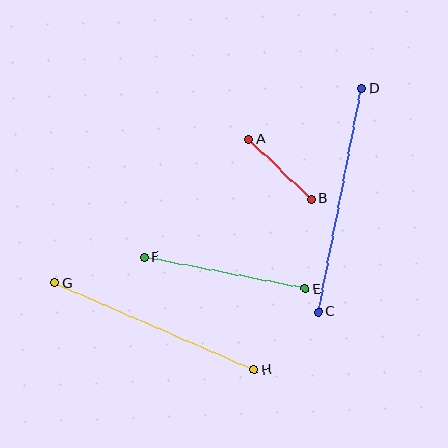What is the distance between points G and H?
The distance is approximately 217 pixels.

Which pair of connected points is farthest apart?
Points C and D are farthest apart.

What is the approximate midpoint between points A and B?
The midpoint is at approximately (280, 169) pixels.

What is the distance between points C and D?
The distance is approximately 227 pixels.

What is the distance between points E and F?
The distance is approximately 163 pixels.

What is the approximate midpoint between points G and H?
The midpoint is at approximately (154, 326) pixels.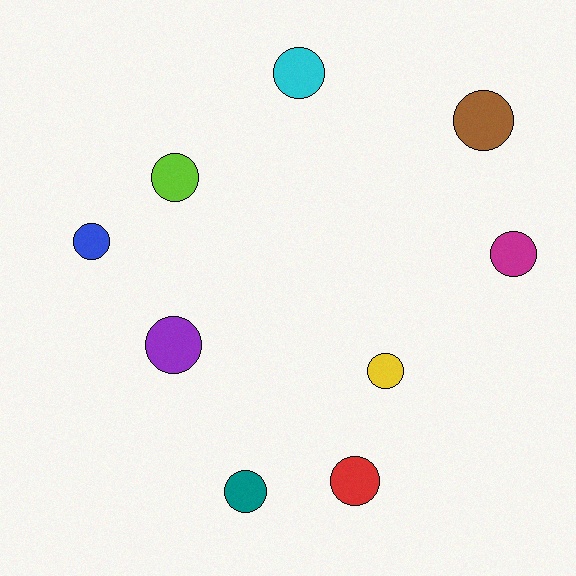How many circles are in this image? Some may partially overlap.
There are 9 circles.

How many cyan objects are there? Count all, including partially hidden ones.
There is 1 cyan object.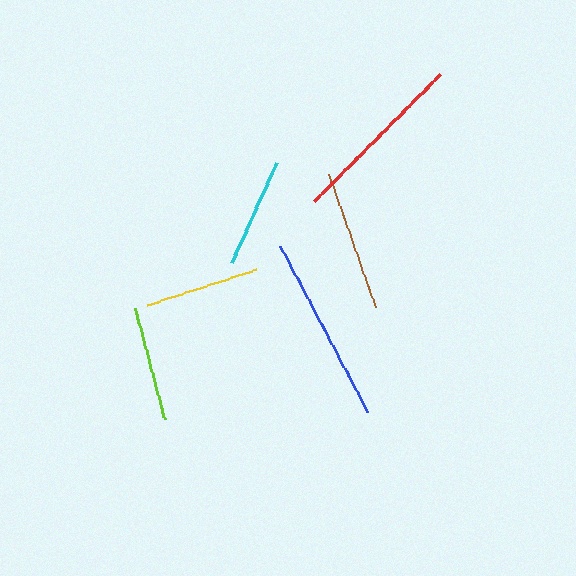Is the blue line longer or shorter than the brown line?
The blue line is longer than the brown line.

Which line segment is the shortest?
The cyan line is the shortest at approximately 110 pixels.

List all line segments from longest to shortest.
From longest to shortest: blue, red, brown, yellow, lime, cyan.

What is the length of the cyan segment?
The cyan segment is approximately 110 pixels long.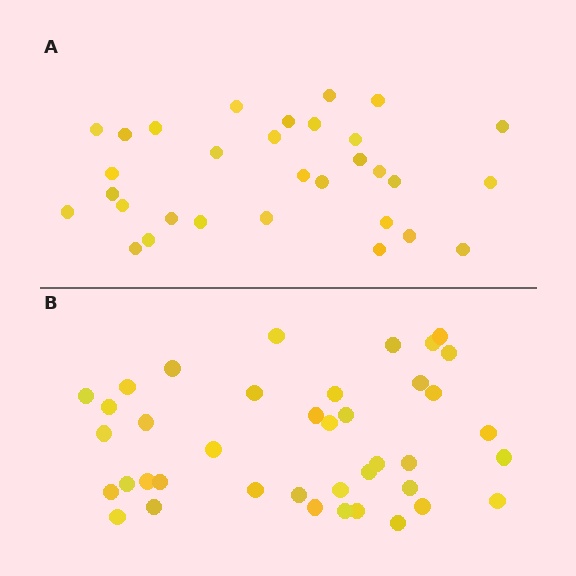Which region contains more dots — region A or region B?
Region B (the bottom region) has more dots.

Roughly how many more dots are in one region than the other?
Region B has roughly 8 or so more dots than region A.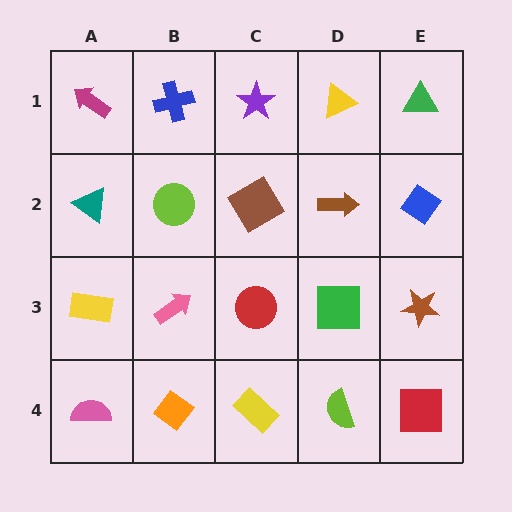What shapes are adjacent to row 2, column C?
A purple star (row 1, column C), a red circle (row 3, column C), a lime circle (row 2, column B), a brown arrow (row 2, column D).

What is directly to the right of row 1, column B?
A purple star.